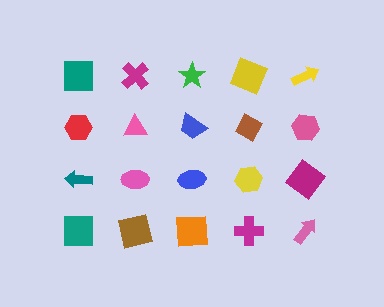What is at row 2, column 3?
A blue trapezoid.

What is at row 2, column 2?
A pink triangle.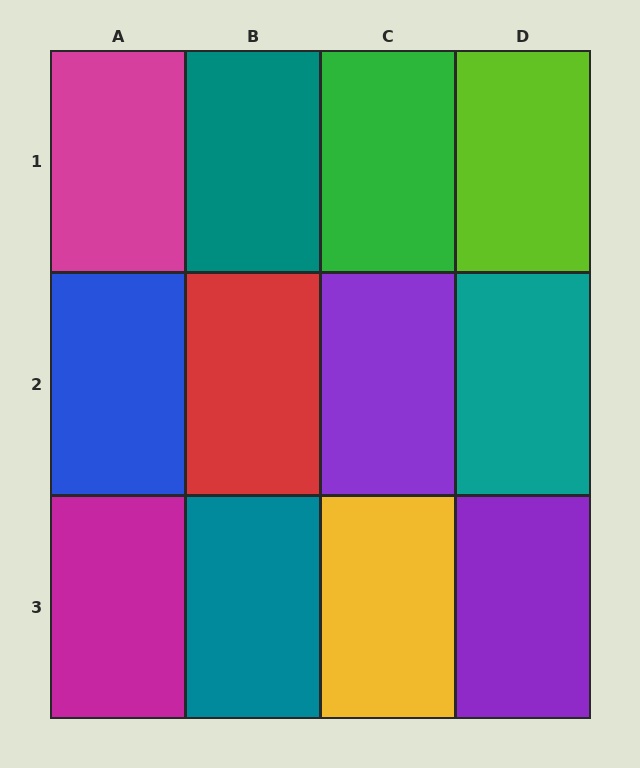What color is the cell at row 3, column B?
Teal.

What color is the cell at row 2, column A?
Blue.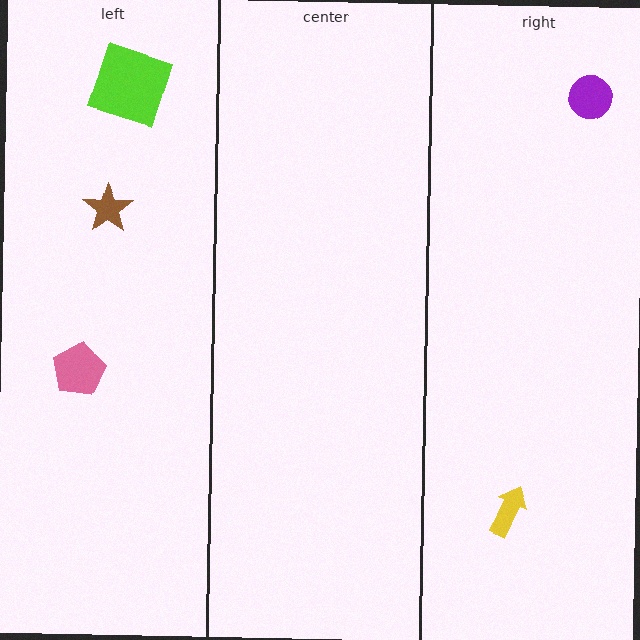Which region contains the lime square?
The left region.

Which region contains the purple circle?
The right region.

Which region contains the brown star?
The left region.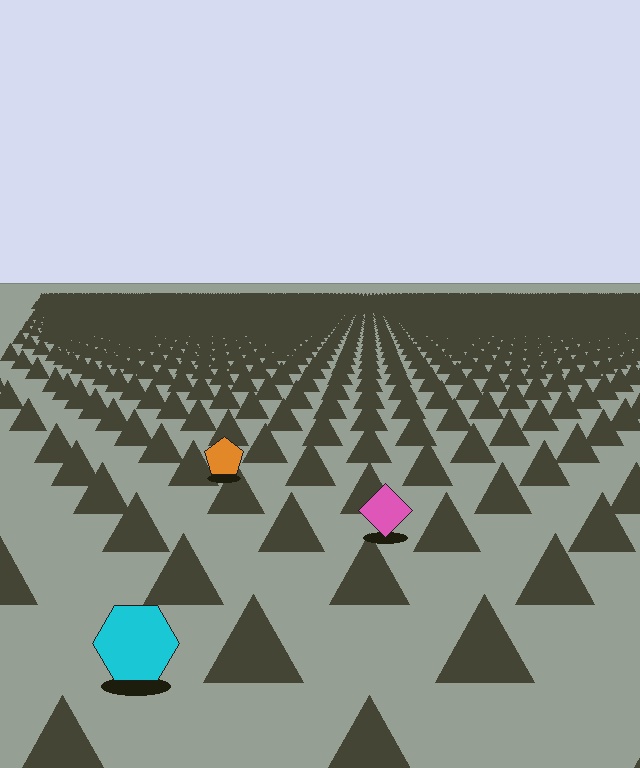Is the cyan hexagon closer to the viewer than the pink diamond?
Yes. The cyan hexagon is closer — you can tell from the texture gradient: the ground texture is coarser near it.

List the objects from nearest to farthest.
From nearest to farthest: the cyan hexagon, the pink diamond, the orange pentagon.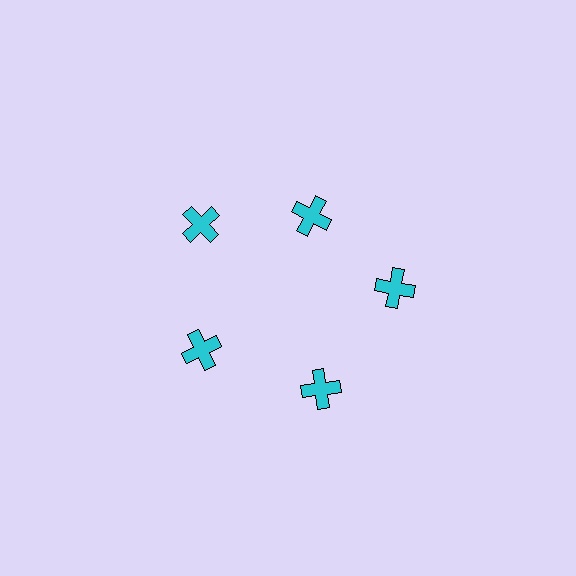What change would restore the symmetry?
The symmetry would be restored by moving it outward, back onto the ring so that all 5 crosses sit at equal angles and equal distance from the center.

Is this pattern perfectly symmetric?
No. The 5 cyan crosses are arranged in a ring, but one element near the 1 o'clock position is pulled inward toward the center, breaking the 5-fold rotational symmetry.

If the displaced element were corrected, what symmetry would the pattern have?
It would have 5-fold rotational symmetry — the pattern would map onto itself every 72 degrees.